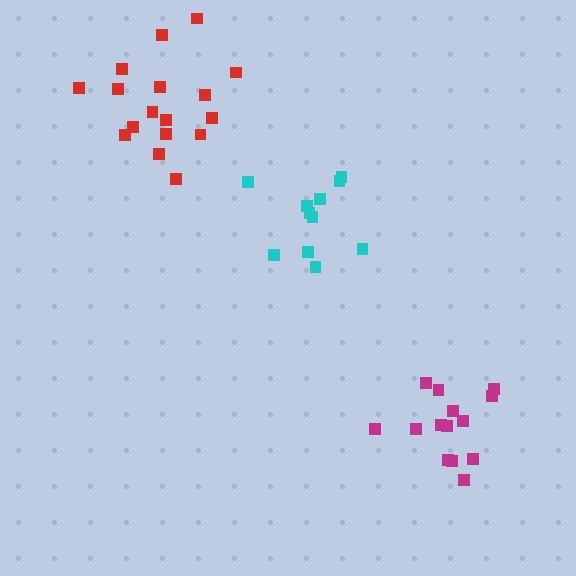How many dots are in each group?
Group 1: 14 dots, Group 2: 11 dots, Group 3: 17 dots (42 total).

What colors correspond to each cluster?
The clusters are colored: magenta, cyan, red.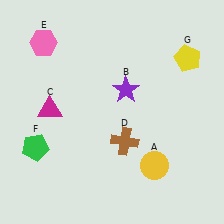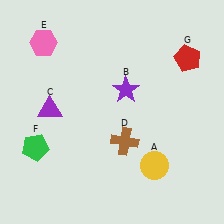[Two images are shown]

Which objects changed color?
C changed from magenta to purple. G changed from yellow to red.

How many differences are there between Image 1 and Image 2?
There are 2 differences between the two images.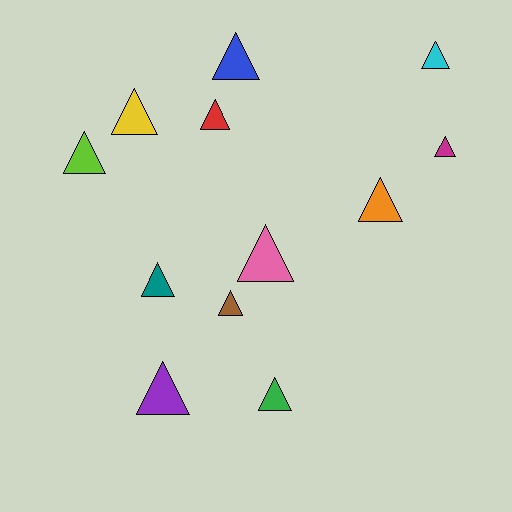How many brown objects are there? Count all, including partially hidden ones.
There is 1 brown object.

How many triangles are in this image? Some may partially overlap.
There are 12 triangles.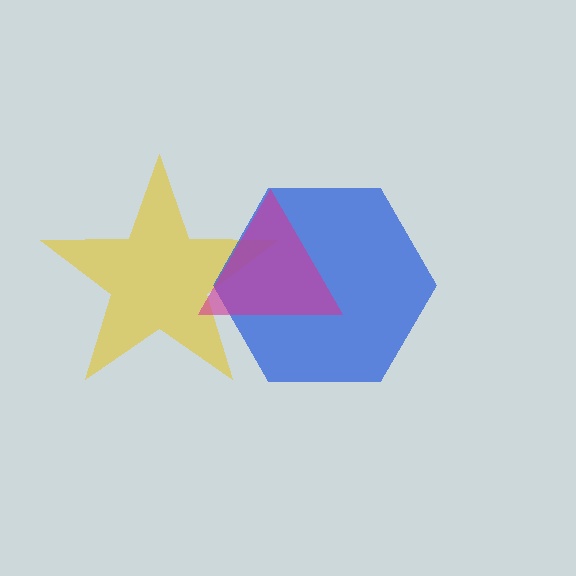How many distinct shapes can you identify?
There are 3 distinct shapes: a yellow star, a blue hexagon, a magenta triangle.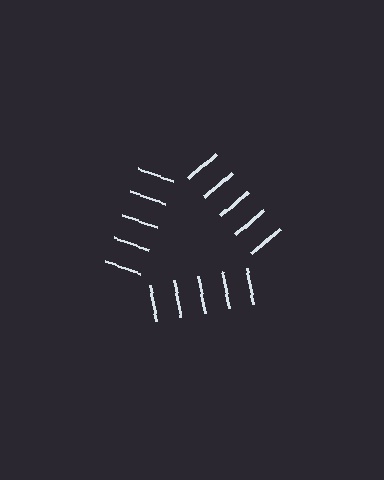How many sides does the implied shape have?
3 sides — the line-ends trace a triangle.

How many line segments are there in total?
15 — 5 along each of the 3 edges.